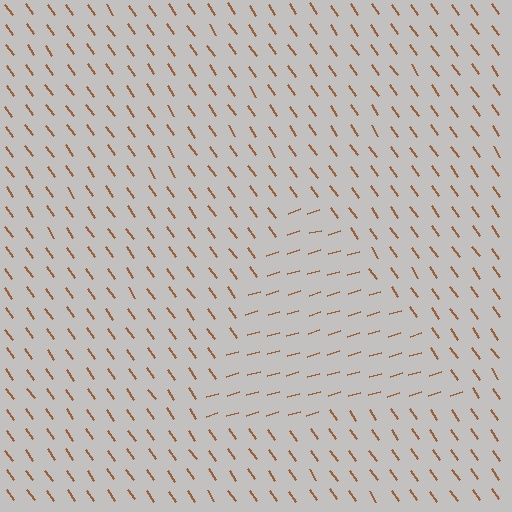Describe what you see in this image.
The image is filled with small brown line segments. A triangle region in the image has lines oriented differently from the surrounding lines, creating a visible texture boundary.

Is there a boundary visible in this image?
Yes, there is a texture boundary formed by a change in line orientation.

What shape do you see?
I see a triangle.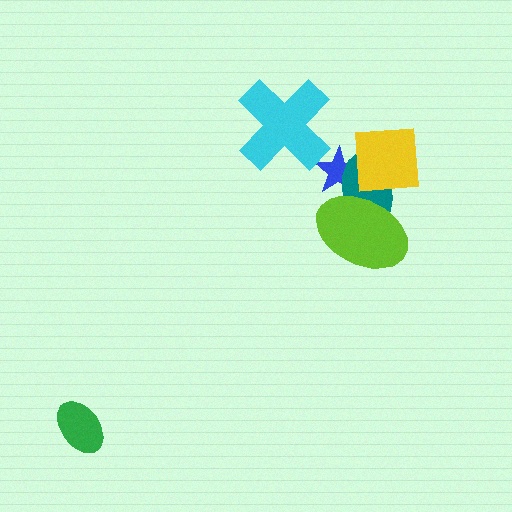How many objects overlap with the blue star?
3 objects overlap with the blue star.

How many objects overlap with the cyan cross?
0 objects overlap with the cyan cross.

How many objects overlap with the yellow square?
3 objects overlap with the yellow square.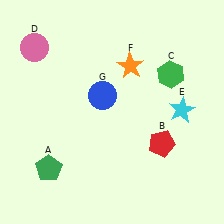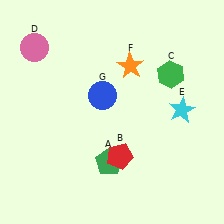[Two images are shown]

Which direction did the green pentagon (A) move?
The green pentagon (A) moved right.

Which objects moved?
The objects that moved are: the green pentagon (A), the red pentagon (B).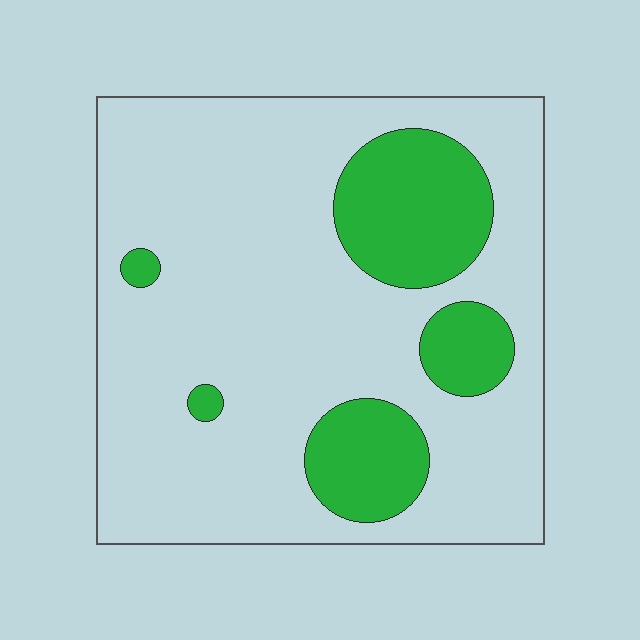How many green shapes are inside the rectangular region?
5.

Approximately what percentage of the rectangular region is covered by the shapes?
Approximately 20%.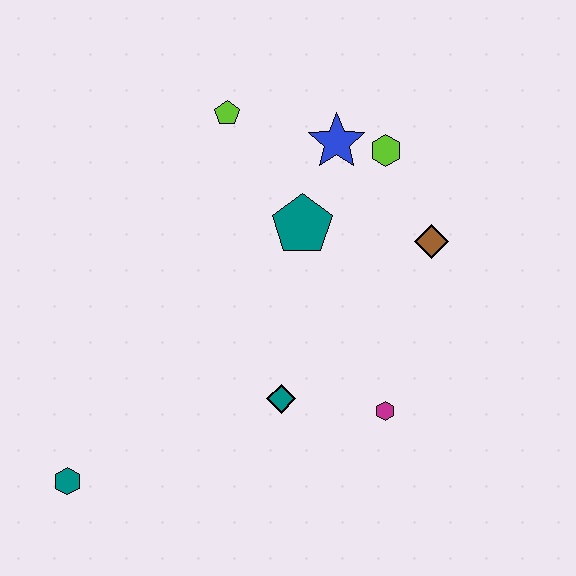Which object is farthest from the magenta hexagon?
The lime pentagon is farthest from the magenta hexagon.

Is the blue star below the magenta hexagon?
No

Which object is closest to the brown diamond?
The lime hexagon is closest to the brown diamond.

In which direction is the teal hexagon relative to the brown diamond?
The teal hexagon is to the left of the brown diamond.